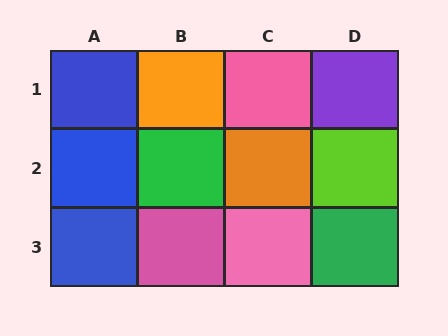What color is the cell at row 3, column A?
Blue.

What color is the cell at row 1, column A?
Blue.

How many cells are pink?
3 cells are pink.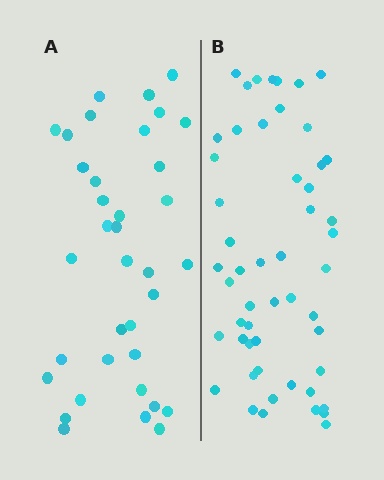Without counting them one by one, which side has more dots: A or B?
Region B (the right region) has more dots.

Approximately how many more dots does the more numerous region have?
Region B has approximately 15 more dots than region A.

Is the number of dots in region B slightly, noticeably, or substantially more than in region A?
Region B has noticeably more, but not dramatically so. The ratio is roughly 1.4 to 1.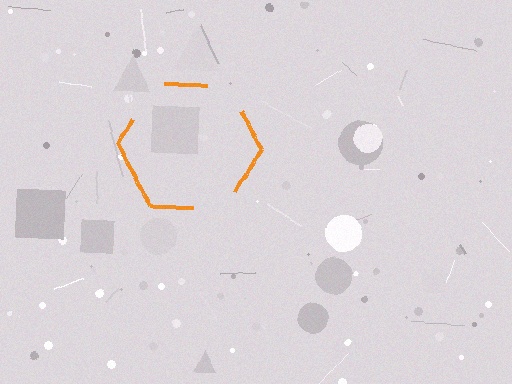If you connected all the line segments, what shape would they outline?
They would outline a hexagon.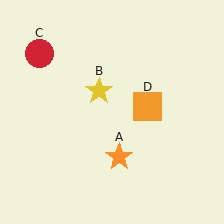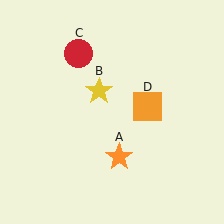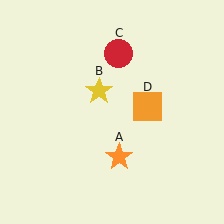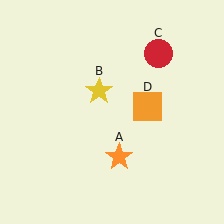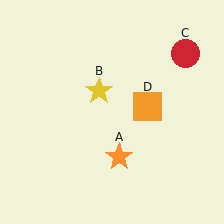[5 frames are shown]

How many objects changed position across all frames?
1 object changed position: red circle (object C).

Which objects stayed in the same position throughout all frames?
Orange star (object A) and yellow star (object B) and orange square (object D) remained stationary.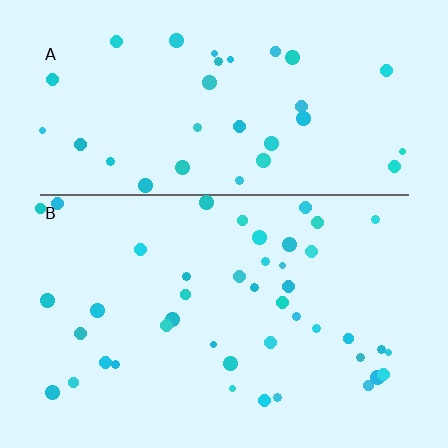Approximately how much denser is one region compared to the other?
Approximately 1.3× — region B over region A.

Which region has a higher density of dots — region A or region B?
B (the bottom).